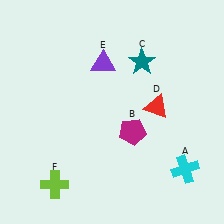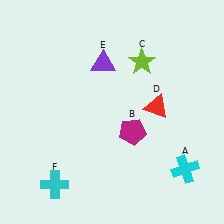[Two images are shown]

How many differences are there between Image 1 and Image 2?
There are 2 differences between the two images.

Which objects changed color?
C changed from teal to lime. F changed from lime to cyan.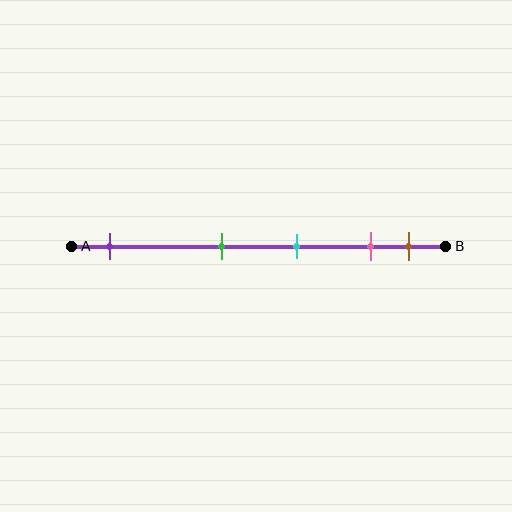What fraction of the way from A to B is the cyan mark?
The cyan mark is approximately 60% (0.6) of the way from A to B.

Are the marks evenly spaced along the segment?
No, the marks are not evenly spaced.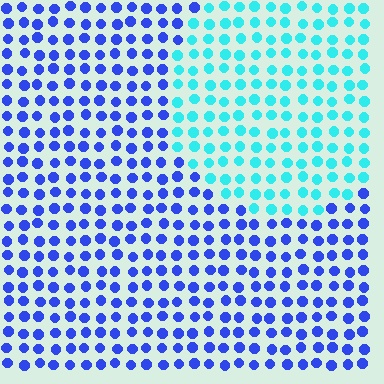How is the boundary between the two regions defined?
The boundary is defined purely by a slight shift in hue (about 53 degrees). Spacing, size, and orientation are identical on both sides.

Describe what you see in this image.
The image is filled with small blue elements in a uniform arrangement. A circle-shaped region is visible where the elements are tinted to a slightly different hue, forming a subtle color boundary.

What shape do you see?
I see a circle.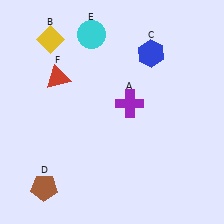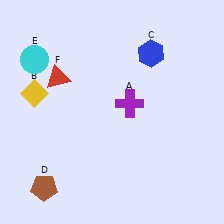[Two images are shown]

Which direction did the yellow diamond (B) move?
The yellow diamond (B) moved down.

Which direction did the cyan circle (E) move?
The cyan circle (E) moved left.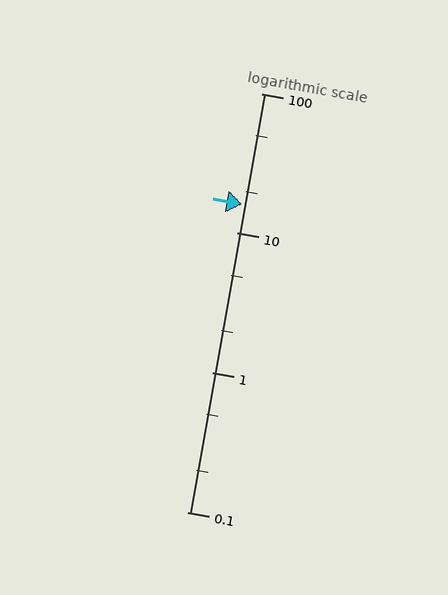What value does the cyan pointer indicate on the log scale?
The pointer indicates approximately 16.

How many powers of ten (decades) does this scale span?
The scale spans 3 decades, from 0.1 to 100.